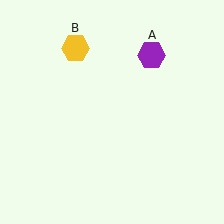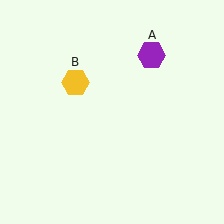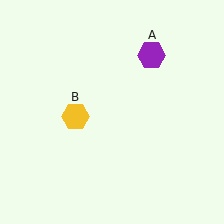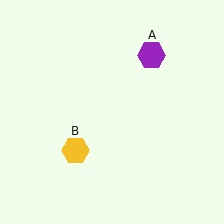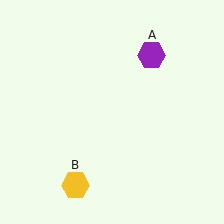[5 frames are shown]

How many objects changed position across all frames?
1 object changed position: yellow hexagon (object B).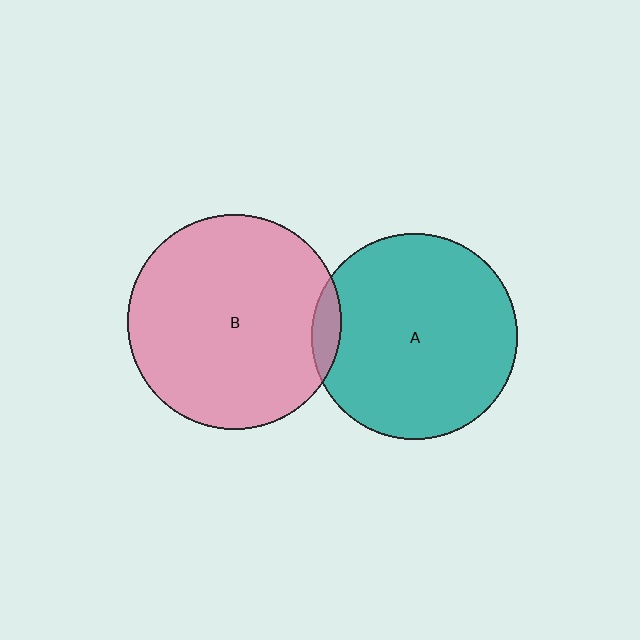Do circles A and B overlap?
Yes.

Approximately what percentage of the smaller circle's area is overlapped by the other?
Approximately 5%.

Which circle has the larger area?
Circle B (pink).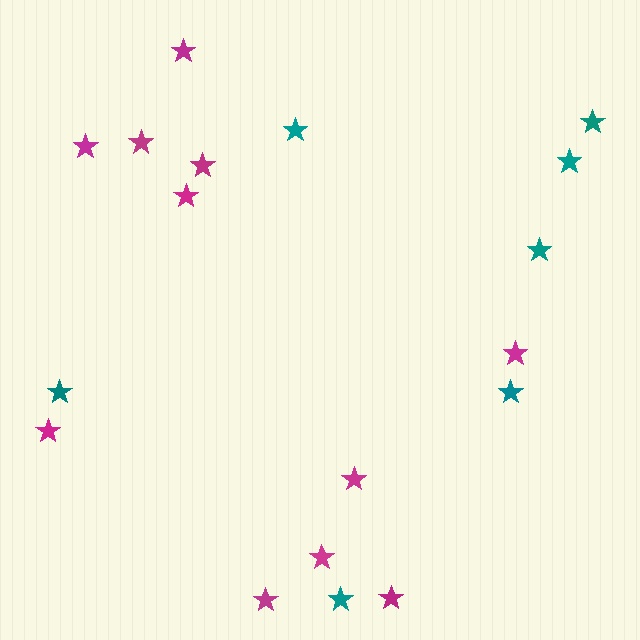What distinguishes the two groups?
There are 2 groups: one group of teal stars (7) and one group of magenta stars (11).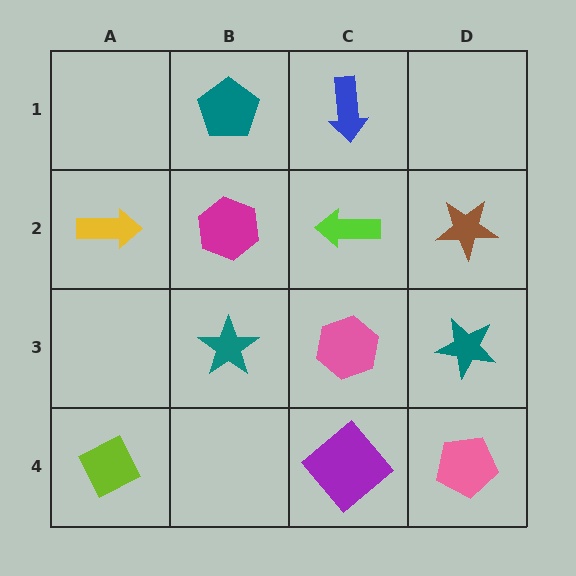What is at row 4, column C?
A purple diamond.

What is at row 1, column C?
A blue arrow.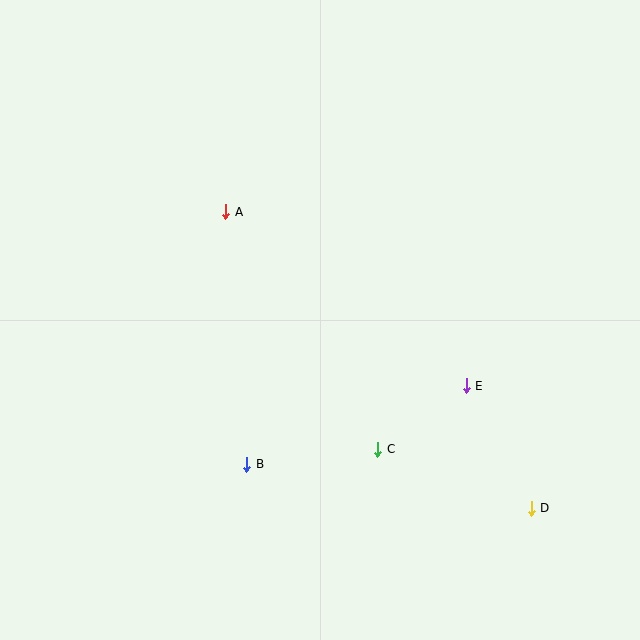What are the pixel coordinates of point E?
Point E is at (466, 386).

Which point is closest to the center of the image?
Point C at (378, 449) is closest to the center.